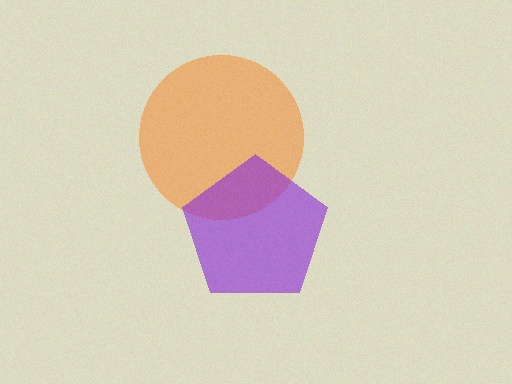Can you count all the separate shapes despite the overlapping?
Yes, there are 2 separate shapes.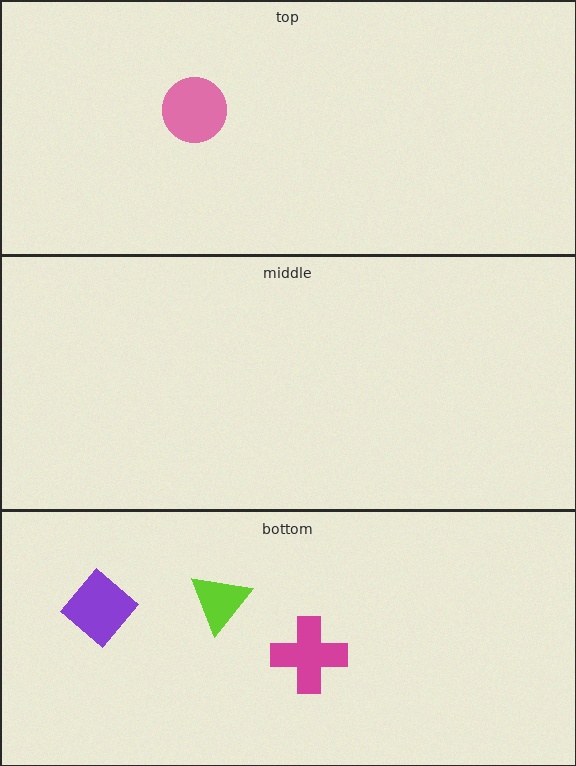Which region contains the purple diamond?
The bottom region.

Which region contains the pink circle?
The top region.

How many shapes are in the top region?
1.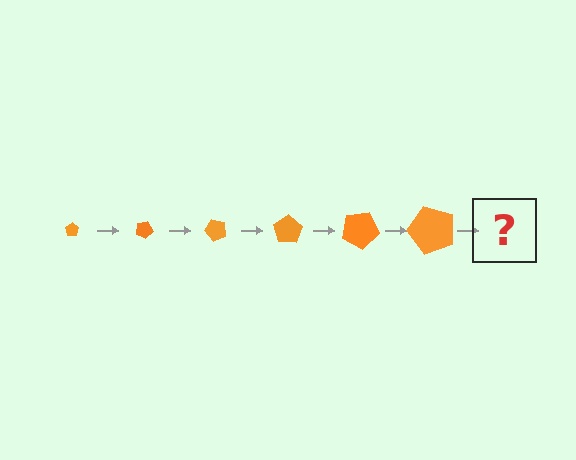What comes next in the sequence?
The next element should be a pentagon, larger than the previous one and rotated 150 degrees from the start.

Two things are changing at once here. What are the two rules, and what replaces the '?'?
The two rules are that the pentagon grows larger each step and it rotates 25 degrees each step. The '?' should be a pentagon, larger than the previous one and rotated 150 degrees from the start.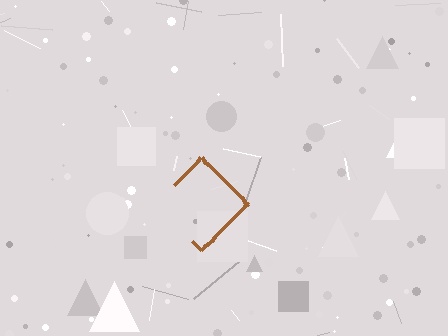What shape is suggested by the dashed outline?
The dashed outline suggests a diamond.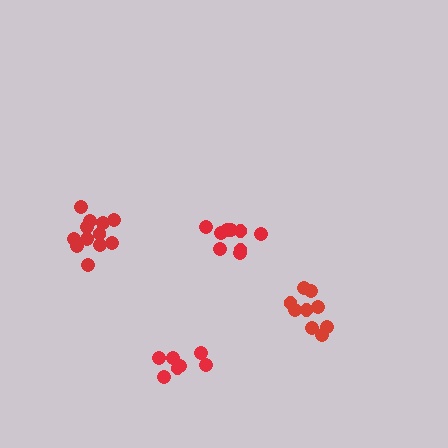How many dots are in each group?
Group 1: 9 dots, Group 2: 12 dots, Group 3: 7 dots, Group 4: 9 dots (37 total).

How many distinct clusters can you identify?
There are 4 distinct clusters.